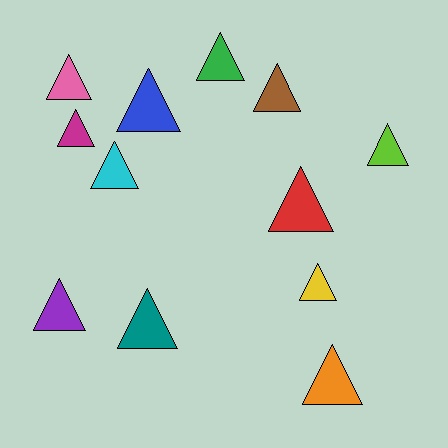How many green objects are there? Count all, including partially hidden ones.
There is 1 green object.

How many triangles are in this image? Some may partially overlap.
There are 12 triangles.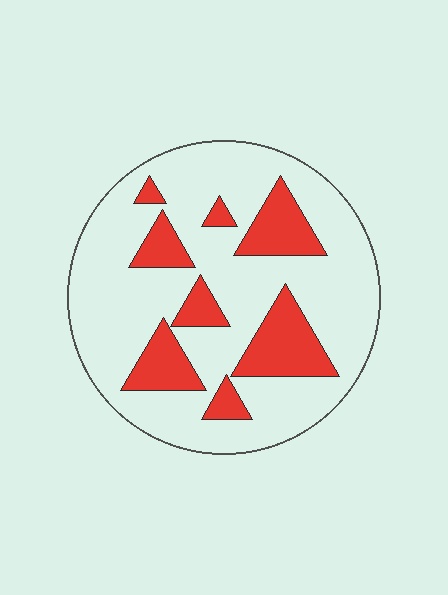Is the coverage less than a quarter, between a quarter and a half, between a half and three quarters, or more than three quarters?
Less than a quarter.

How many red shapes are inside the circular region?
8.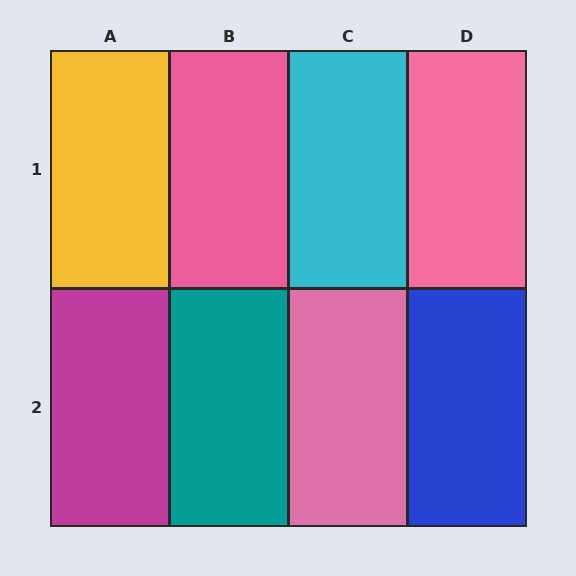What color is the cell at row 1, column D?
Pink.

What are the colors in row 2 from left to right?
Magenta, teal, pink, blue.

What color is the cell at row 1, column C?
Cyan.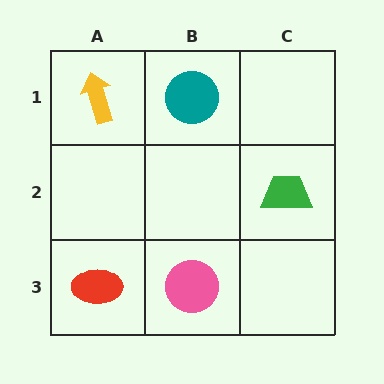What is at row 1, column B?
A teal circle.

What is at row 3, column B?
A pink circle.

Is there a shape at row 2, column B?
No, that cell is empty.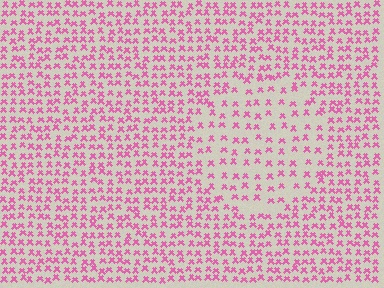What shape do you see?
I see a circle.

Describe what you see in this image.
The image contains small pink elements arranged at two different densities. A circle-shaped region is visible where the elements are less densely packed than the surrounding area.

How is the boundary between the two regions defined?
The boundary is defined by a change in element density (approximately 1.9x ratio). All elements are the same color, size, and shape.